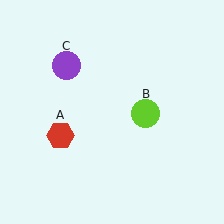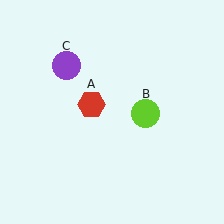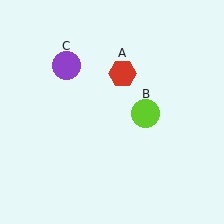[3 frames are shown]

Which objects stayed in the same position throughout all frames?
Lime circle (object B) and purple circle (object C) remained stationary.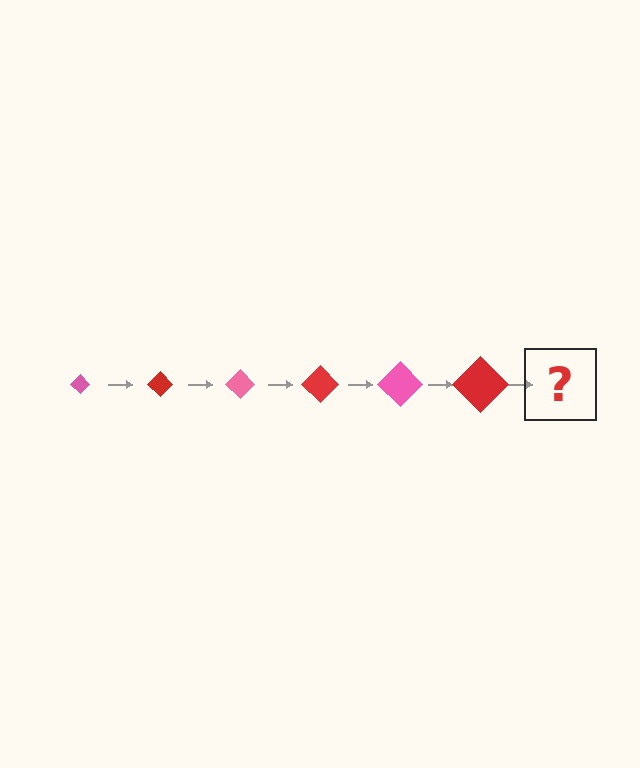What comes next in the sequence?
The next element should be a pink diamond, larger than the previous one.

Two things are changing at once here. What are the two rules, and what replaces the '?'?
The two rules are that the diamond grows larger each step and the color cycles through pink and red. The '?' should be a pink diamond, larger than the previous one.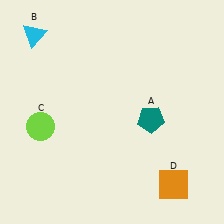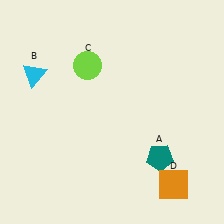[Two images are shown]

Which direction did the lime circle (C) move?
The lime circle (C) moved up.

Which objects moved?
The objects that moved are: the teal pentagon (A), the cyan triangle (B), the lime circle (C).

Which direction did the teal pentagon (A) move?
The teal pentagon (A) moved down.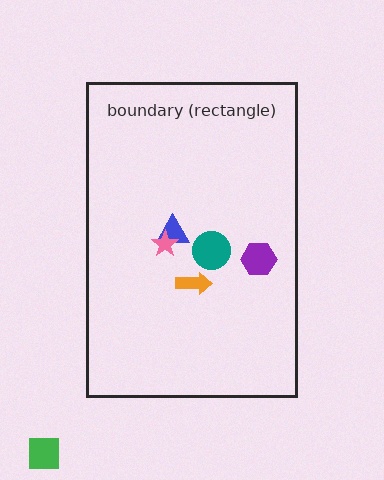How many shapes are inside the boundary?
5 inside, 1 outside.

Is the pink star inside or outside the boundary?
Inside.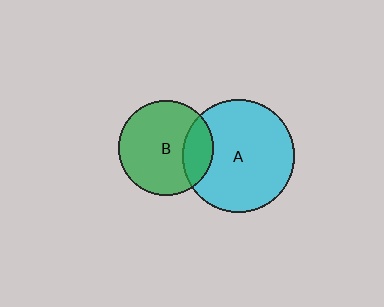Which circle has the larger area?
Circle A (cyan).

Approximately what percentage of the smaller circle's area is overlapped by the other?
Approximately 20%.